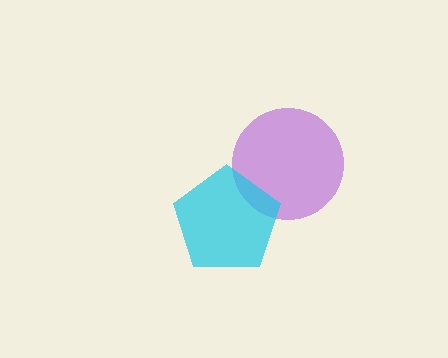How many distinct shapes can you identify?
There are 2 distinct shapes: a purple circle, a cyan pentagon.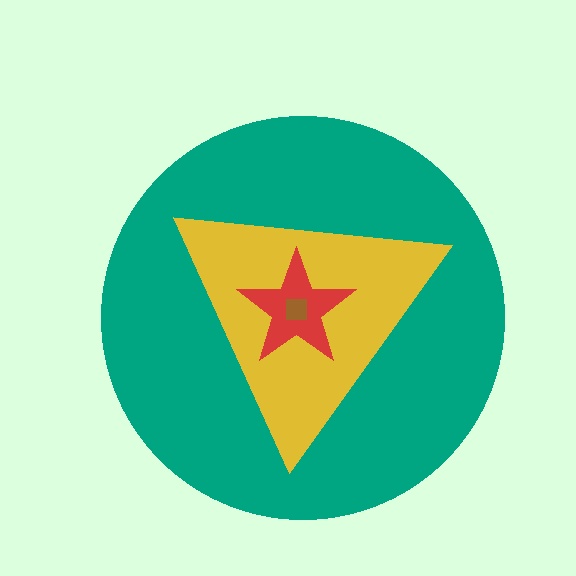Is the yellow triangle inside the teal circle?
Yes.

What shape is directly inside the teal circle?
The yellow triangle.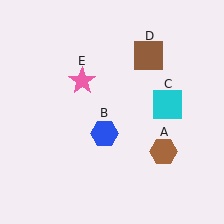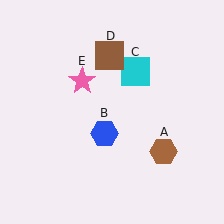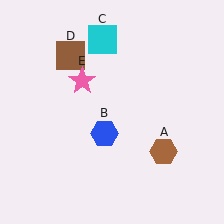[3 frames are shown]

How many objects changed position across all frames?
2 objects changed position: cyan square (object C), brown square (object D).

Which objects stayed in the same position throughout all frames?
Brown hexagon (object A) and blue hexagon (object B) and pink star (object E) remained stationary.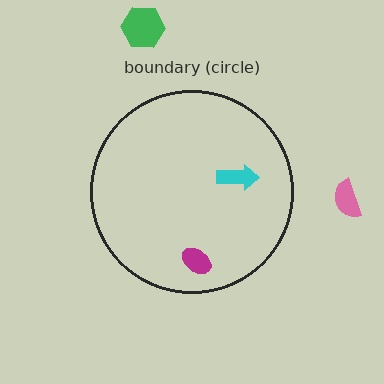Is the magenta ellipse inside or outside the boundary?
Inside.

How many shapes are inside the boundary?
2 inside, 2 outside.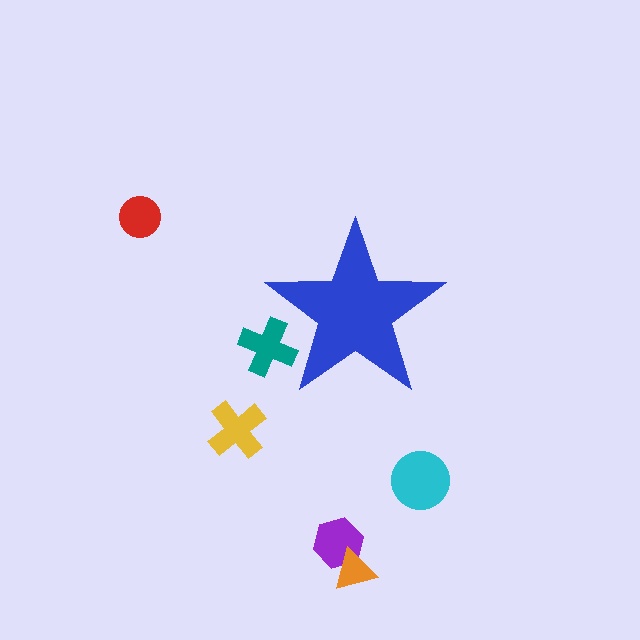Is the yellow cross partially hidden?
No, the yellow cross is fully visible.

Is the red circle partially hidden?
No, the red circle is fully visible.